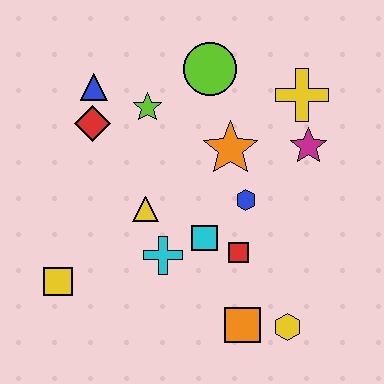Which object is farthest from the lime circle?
The yellow hexagon is farthest from the lime circle.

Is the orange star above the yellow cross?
No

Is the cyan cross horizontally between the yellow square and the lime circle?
Yes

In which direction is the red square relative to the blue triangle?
The red square is below the blue triangle.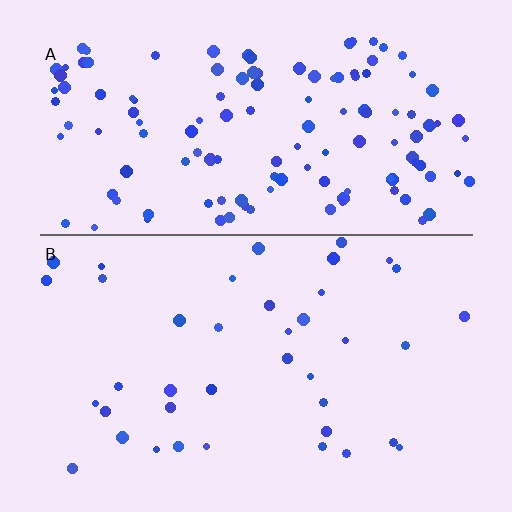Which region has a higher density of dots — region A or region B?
A (the top).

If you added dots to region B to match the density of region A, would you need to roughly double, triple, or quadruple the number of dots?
Approximately triple.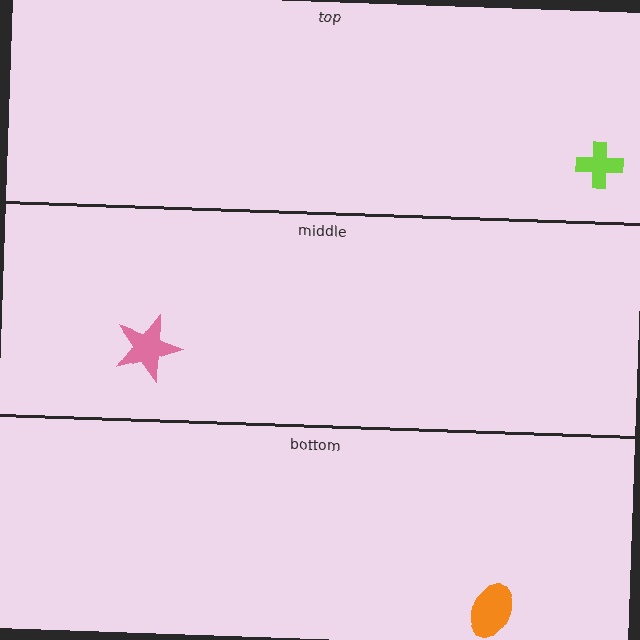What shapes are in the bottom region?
The orange ellipse.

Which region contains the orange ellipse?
The bottom region.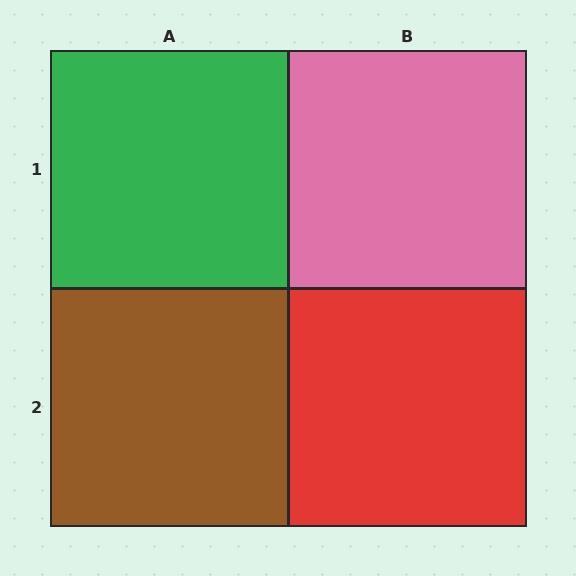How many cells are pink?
1 cell is pink.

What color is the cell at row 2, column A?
Brown.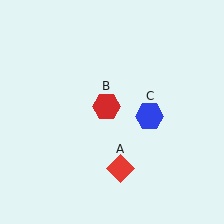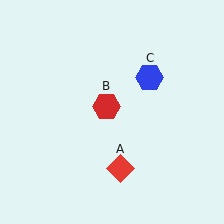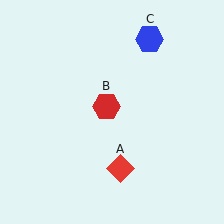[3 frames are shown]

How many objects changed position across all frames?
1 object changed position: blue hexagon (object C).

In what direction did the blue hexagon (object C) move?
The blue hexagon (object C) moved up.